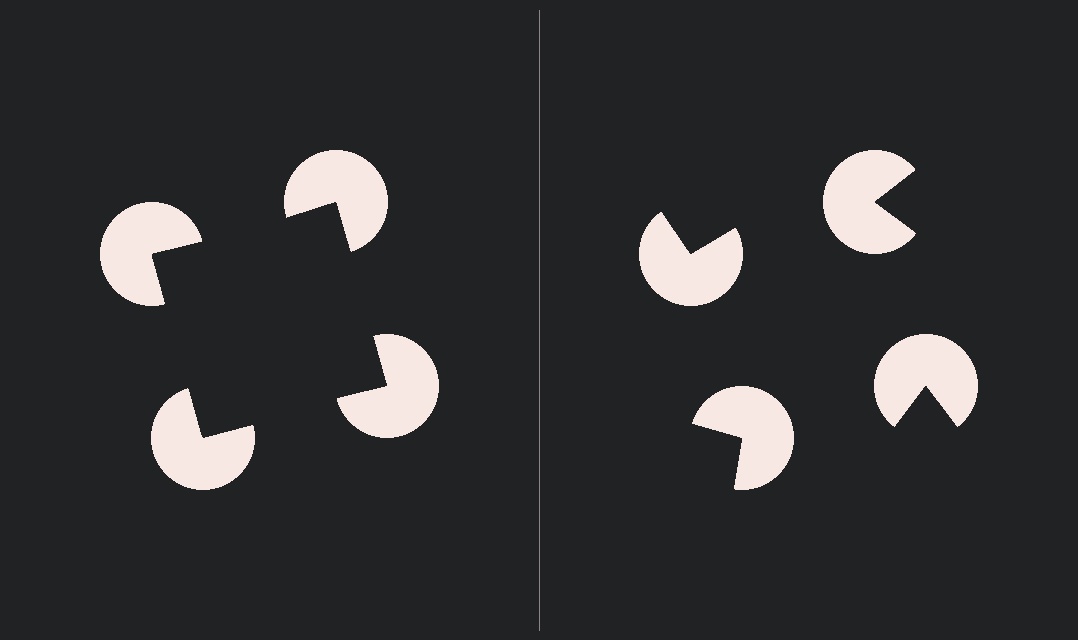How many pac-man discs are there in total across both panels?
8 — 4 on each side.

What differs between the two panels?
The pac-man discs are positioned identically on both sides; only the wedge orientations differ. On the left they align to a square; on the right they are misaligned.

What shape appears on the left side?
An illusory square.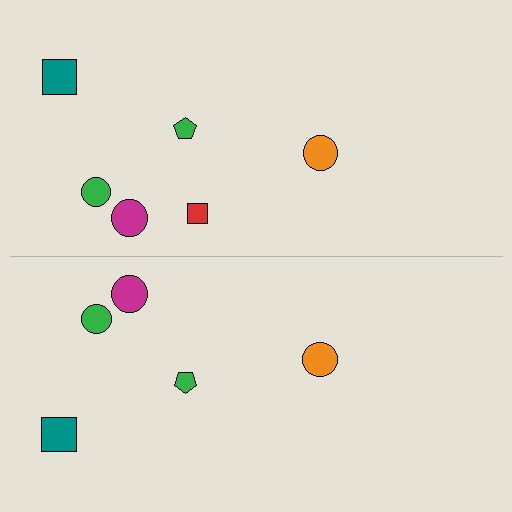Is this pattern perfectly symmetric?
No, the pattern is not perfectly symmetric. A red square is missing from the bottom side.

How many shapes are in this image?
There are 11 shapes in this image.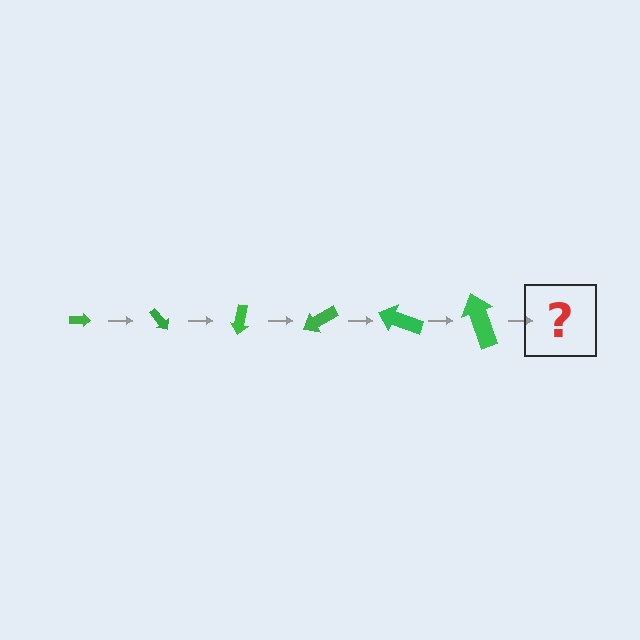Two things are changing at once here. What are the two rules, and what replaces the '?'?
The two rules are that the arrow grows larger each step and it rotates 50 degrees each step. The '?' should be an arrow, larger than the previous one and rotated 300 degrees from the start.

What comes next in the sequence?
The next element should be an arrow, larger than the previous one and rotated 300 degrees from the start.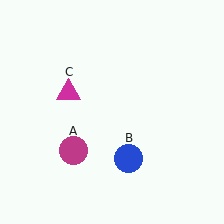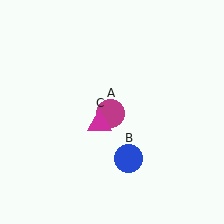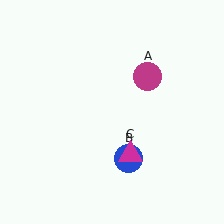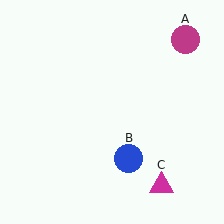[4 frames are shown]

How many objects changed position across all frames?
2 objects changed position: magenta circle (object A), magenta triangle (object C).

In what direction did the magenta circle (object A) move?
The magenta circle (object A) moved up and to the right.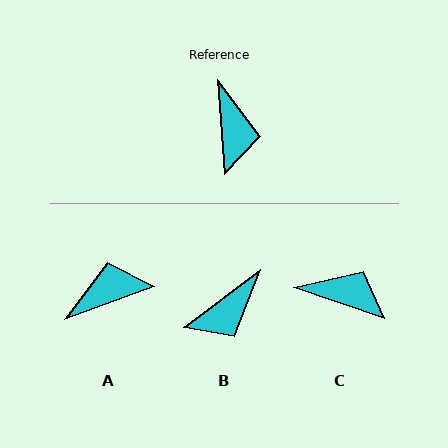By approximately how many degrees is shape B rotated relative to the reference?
Approximately 58 degrees clockwise.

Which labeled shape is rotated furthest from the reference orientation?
A, about 106 degrees away.